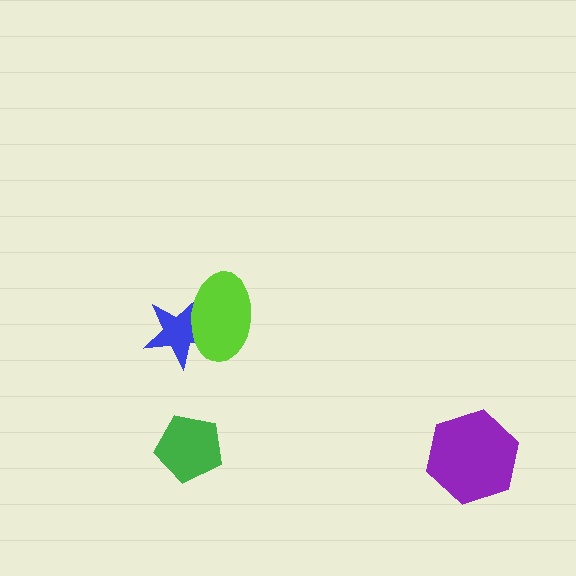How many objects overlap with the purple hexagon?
0 objects overlap with the purple hexagon.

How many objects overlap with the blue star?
1 object overlaps with the blue star.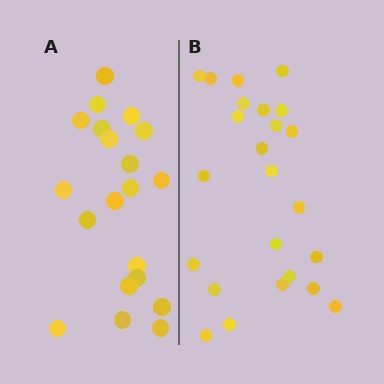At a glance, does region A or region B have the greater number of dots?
Region B (the right region) has more dots.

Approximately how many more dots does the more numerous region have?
Region B has about 4 more dots than region A.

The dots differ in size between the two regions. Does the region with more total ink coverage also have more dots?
No. Region A has more total ink coverage because its dots are larger, but region B actually contains more individual dots. Total area can be misleading — the number of items is what matters here.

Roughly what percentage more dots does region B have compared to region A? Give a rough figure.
About 20% more.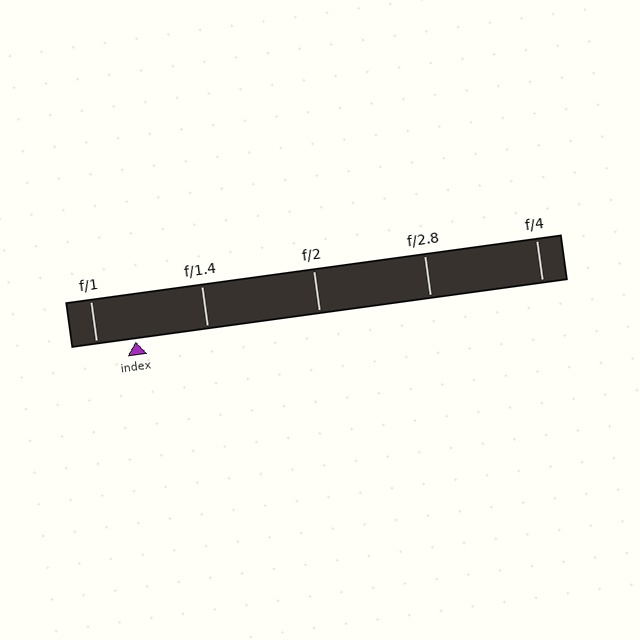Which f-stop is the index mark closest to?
The index mark is closest to f/1.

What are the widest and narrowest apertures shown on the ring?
The widest aperture shown is f/1 and the narrowest is f/4.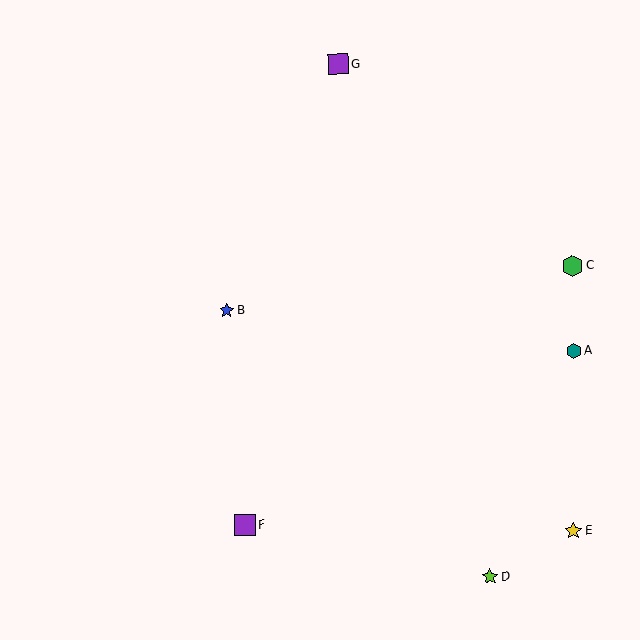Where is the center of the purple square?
The center of the purple square is at (245, 525).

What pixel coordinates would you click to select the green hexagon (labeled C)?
Click at (572, 266) to select the green hexagon C.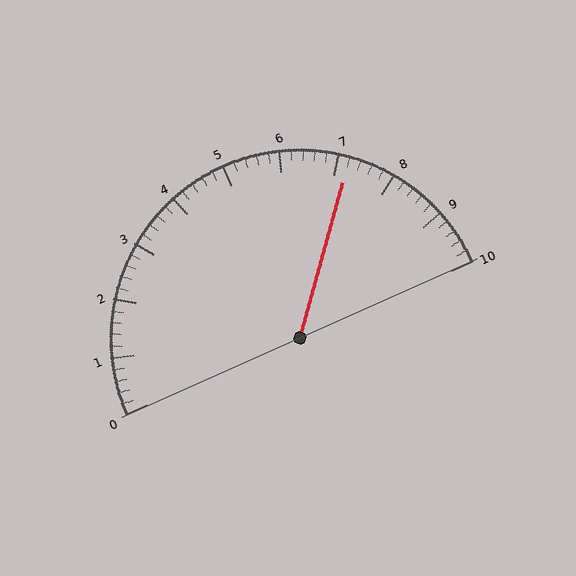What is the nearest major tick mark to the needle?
The nearest major tick mark is 7.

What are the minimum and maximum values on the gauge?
The gauge ranges from 0 to 10.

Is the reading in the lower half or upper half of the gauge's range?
The reading is in the upper half of the range (0 to 10).